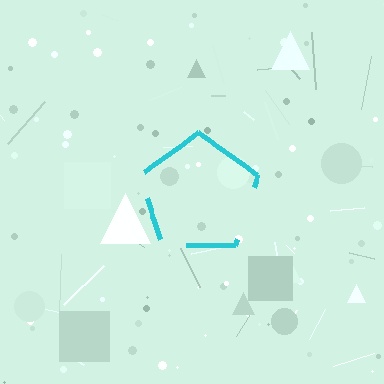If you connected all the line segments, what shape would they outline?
They would outline a pentagon.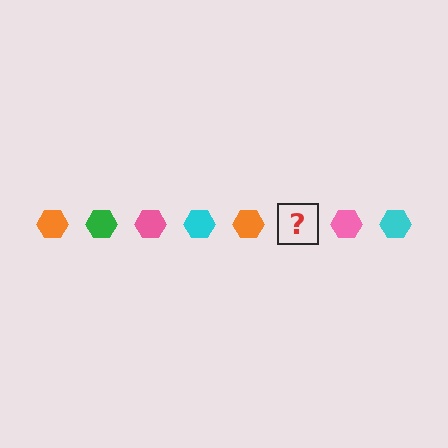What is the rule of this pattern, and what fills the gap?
The rule is that the pattern cycles through orange, green, pink, cyan hexagons. The gap should be filled with a green hexagon.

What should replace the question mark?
The question mark should be replaced with a green hexagon.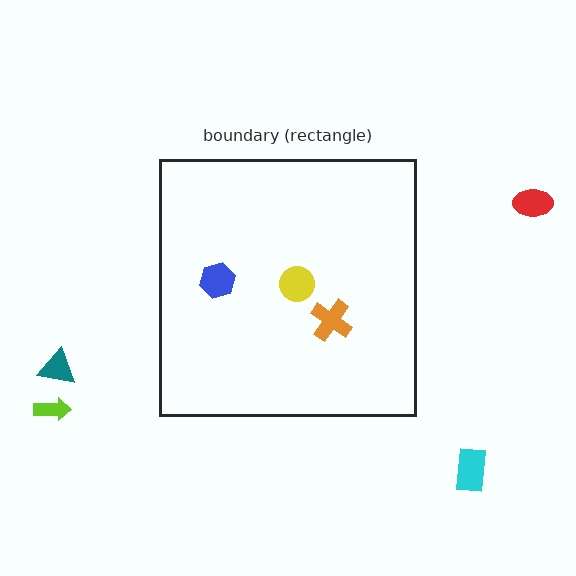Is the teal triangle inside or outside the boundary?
Outside.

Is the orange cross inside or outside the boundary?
Inside.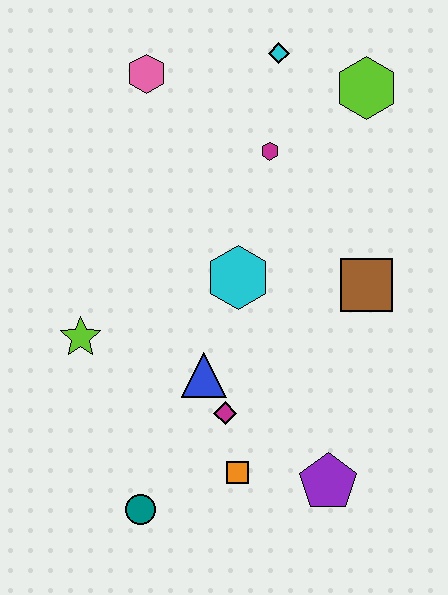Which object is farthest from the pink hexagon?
The purple pentagon is farthest from the pink hexagon.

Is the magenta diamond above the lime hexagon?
No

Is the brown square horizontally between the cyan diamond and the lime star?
No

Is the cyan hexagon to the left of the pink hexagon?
No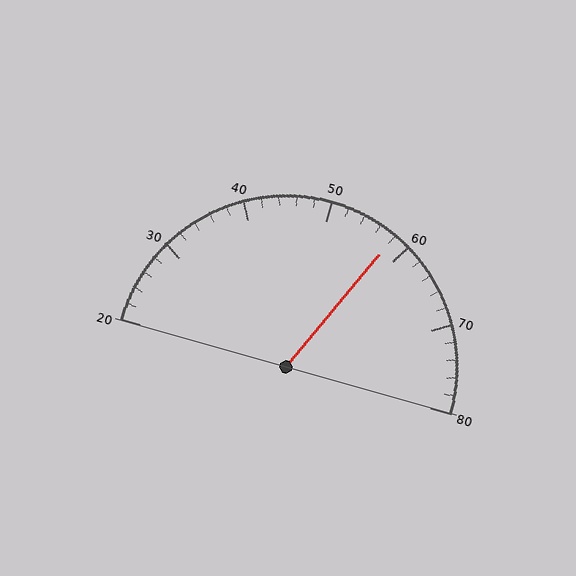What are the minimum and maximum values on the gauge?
The gauge ranges from 20 to 80.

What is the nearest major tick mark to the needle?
The nearest major tick mark is 60.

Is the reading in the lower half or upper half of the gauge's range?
The reading is in the upper half of the range (20 to 80).